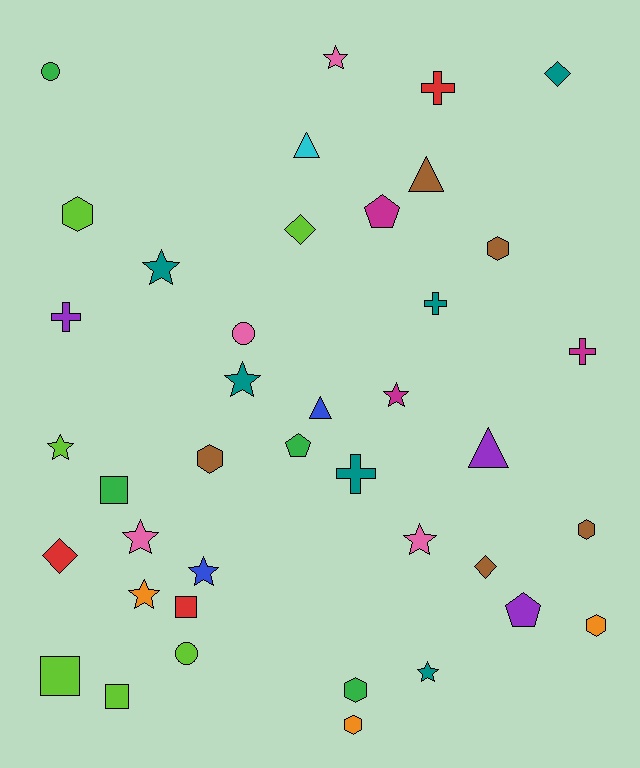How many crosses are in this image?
There are 5 crosses.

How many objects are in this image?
There are 40 objects.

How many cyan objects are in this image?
There is 1 cyan object.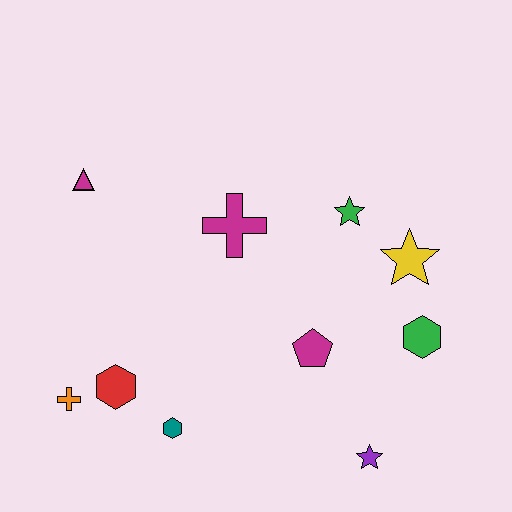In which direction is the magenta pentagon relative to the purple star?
The magenta pentagon is above the purple star.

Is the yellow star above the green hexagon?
Yes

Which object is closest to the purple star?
The magenta pentagon is closest to the purple star.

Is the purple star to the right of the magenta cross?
Yes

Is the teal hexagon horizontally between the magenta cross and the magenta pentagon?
No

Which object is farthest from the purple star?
The magenta triangle is farthest from the purple star.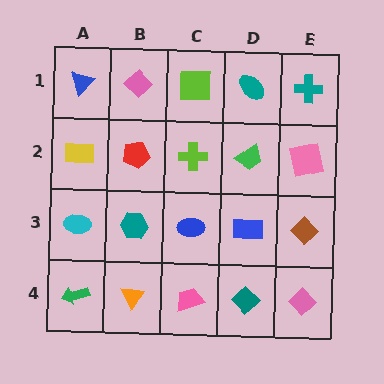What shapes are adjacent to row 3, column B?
A red pentagon (row 2, column B), an orange triangle (row 4, column B), a cyan ellipse (row 3, column A), a blue ellipse (row 3, column C).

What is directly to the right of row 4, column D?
A pink diamond.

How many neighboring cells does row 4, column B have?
3.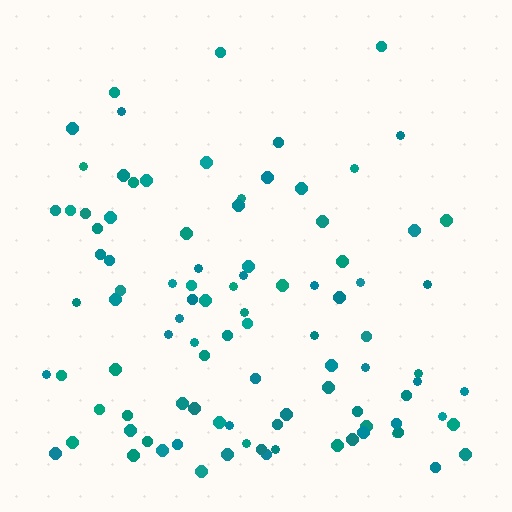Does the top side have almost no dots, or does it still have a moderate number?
Still a moderate number, just noticeably fewer than the bottom.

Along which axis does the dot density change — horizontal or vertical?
Vertical.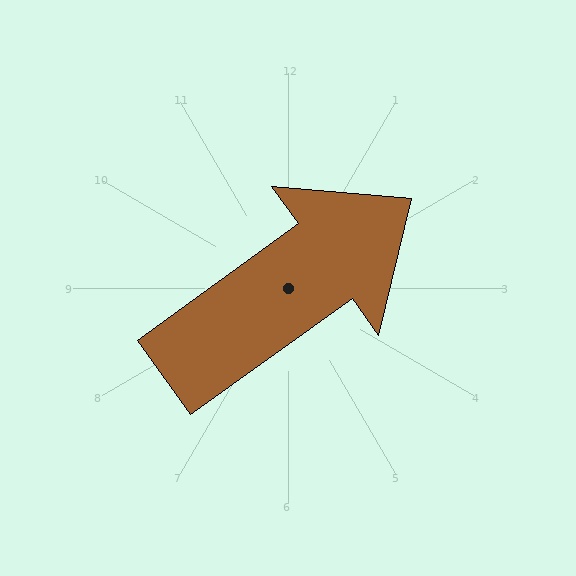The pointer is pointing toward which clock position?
Roughly 2 o'clock.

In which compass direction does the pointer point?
Northeast.